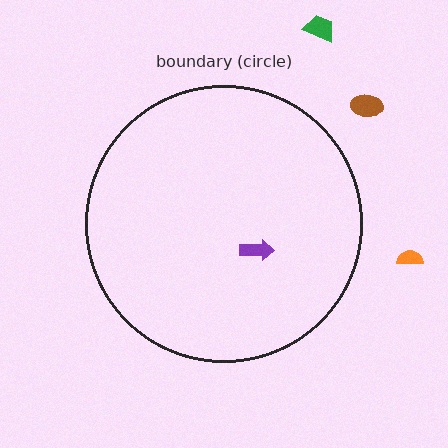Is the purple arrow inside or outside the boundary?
Inside.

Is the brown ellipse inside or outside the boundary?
Outside.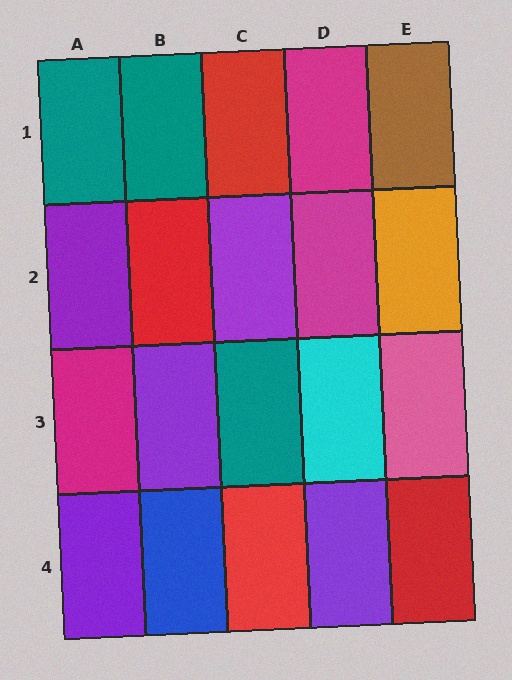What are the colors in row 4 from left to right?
Purple, blue, red, purple, red.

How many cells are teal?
3 cells are teal.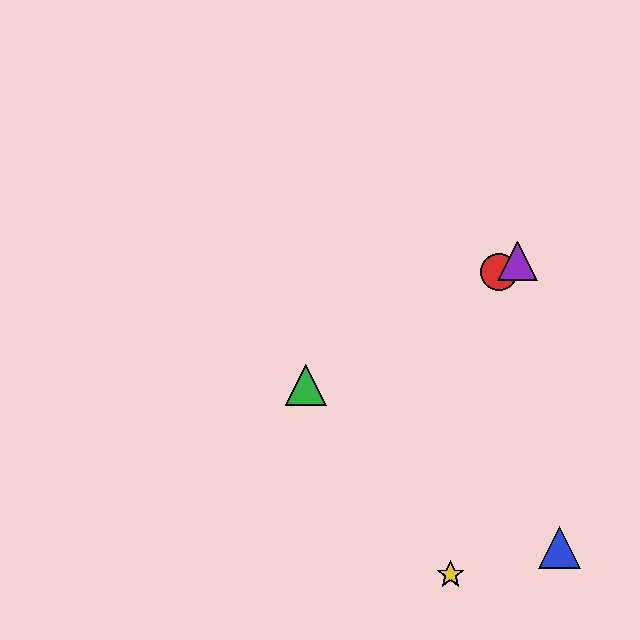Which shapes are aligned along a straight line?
The red circle, the green triangle, the purple triangle are aligned along a straight line.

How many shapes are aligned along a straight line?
3 shapes (the red circle, the green triangle, the purple triangle) are aligned along a straight line.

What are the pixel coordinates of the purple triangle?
The purple triangle is at (517, 261).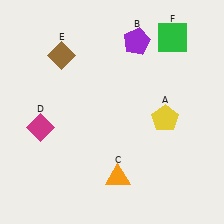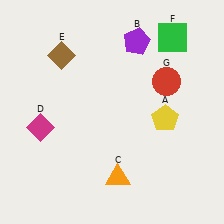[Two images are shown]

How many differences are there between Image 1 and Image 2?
There is 1 difference between the two images.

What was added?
A red circle (G) was added in Image 2.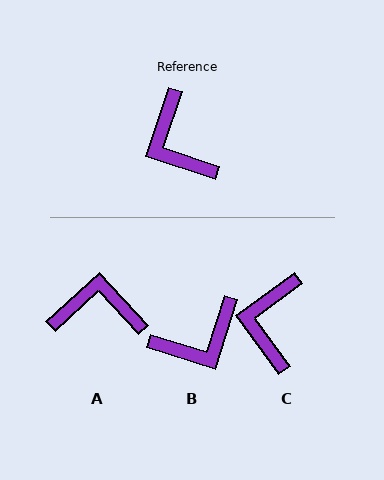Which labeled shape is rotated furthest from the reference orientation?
A, about 119 degrees away.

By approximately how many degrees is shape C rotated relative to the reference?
Approximately 35 degrees clockwise.